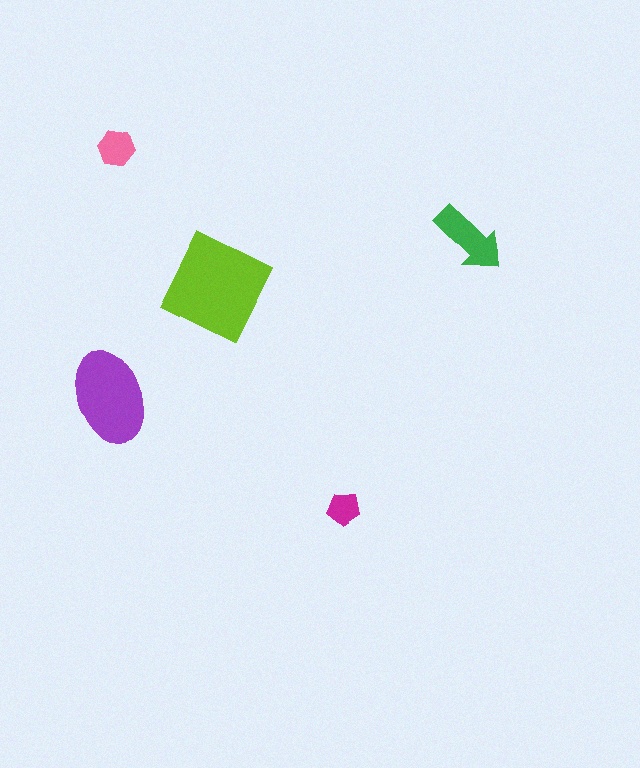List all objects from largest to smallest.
The lime square, the purple ellipse, the green arrow, the pink hexagon, the magenta pentagon.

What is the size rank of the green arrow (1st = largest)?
3rd.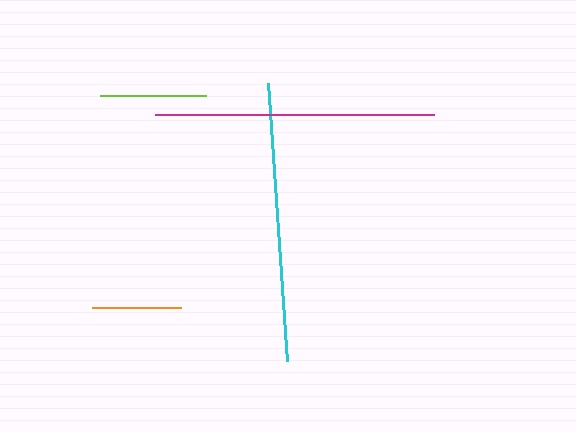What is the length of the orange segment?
The orange segment is approximately 89 pixels long.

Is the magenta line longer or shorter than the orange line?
The magenta line is longer than the orange line.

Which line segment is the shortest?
The orange line is the shortest at approximately 89 pixels.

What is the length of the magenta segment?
The magenta segment is approximately 279 pixels long.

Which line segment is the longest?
The magenta line is the longest at approximately 279 pixels.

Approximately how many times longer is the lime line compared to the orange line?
The lime line is approximately 1.2 times the length of the orange line.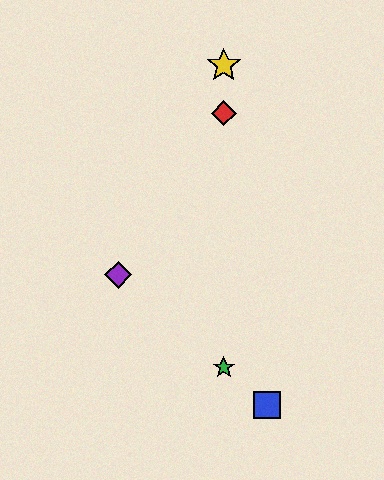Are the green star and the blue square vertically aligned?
No, the green star is at x≈224 and the blue square is at x≈267.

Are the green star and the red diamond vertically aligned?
Yes, both are at x≈224.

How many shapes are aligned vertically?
3 shapes (the red diamond, the green star, the yellow star) are aligned vertically.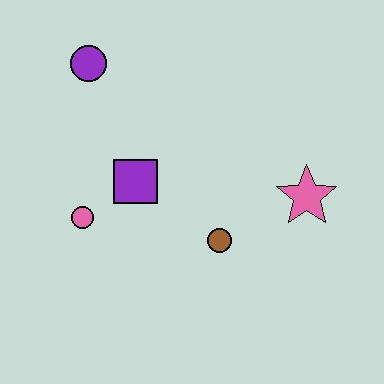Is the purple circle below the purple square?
No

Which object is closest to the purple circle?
The purple square is closest to the purple circle.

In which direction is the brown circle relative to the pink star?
The brown circle is to the left of the pink star.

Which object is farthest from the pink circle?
The pink star is farthest from the pink circle.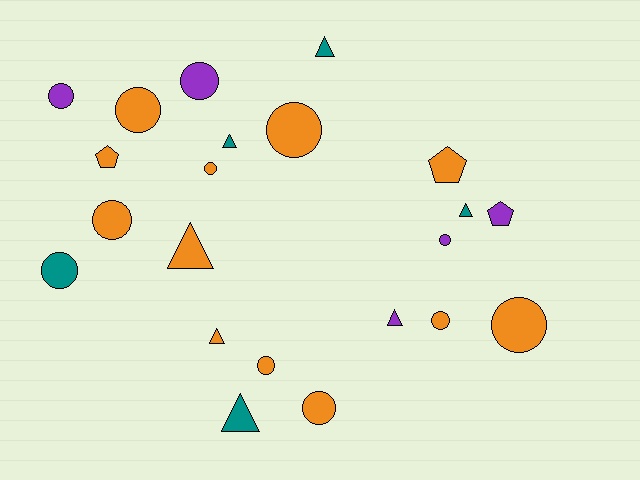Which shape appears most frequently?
Circle, with 12 objects.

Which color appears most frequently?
Orange, with 12 objects.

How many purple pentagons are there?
There is 1 purple pentagon.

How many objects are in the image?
There are 22 objects.